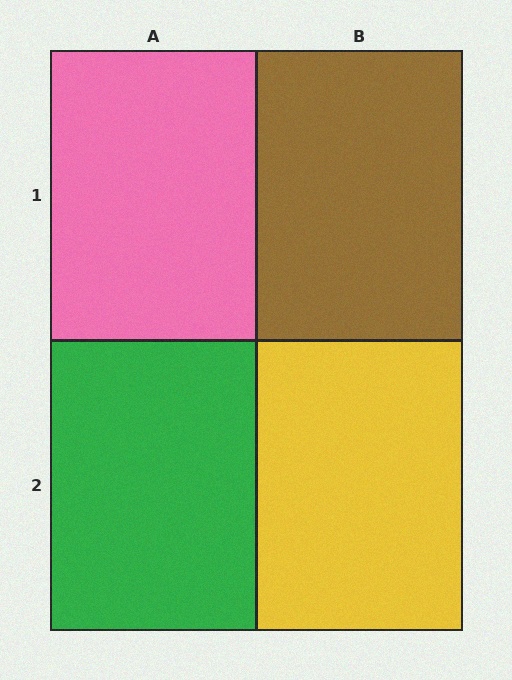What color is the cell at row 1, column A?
Pink.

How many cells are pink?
1 cell is pink.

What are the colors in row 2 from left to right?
Green, yellow.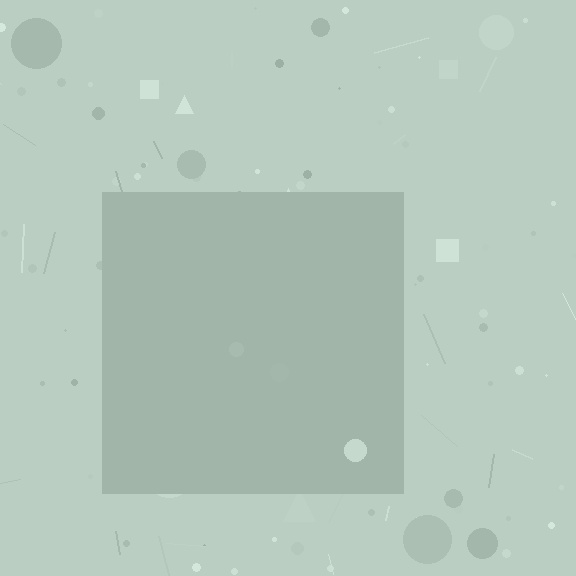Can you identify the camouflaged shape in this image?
The camouflaged shape is a square.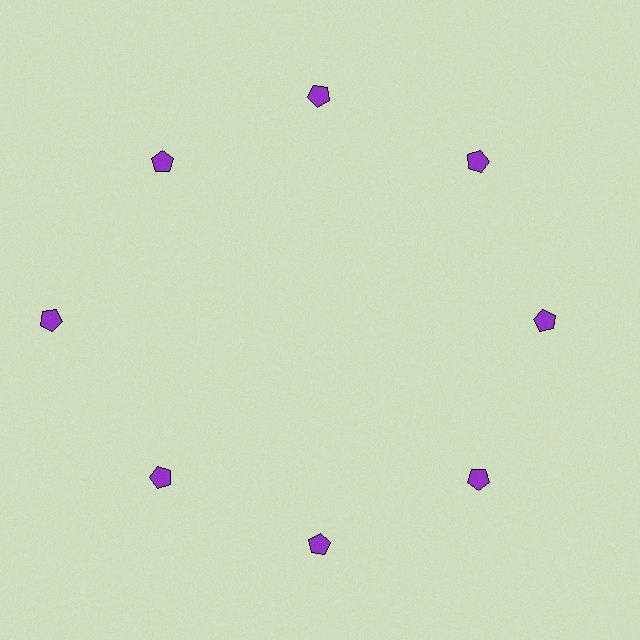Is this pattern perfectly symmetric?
No. The 8 purple pentagons are arranged in a ring, but one element near the 9 o'clock position is pushed outward from the center, breaking the 8-fold rotational symmetry.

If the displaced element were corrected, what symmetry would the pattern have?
It would have 8-fold rotational symmetry — the pattern would map onto itself every 45 degrees.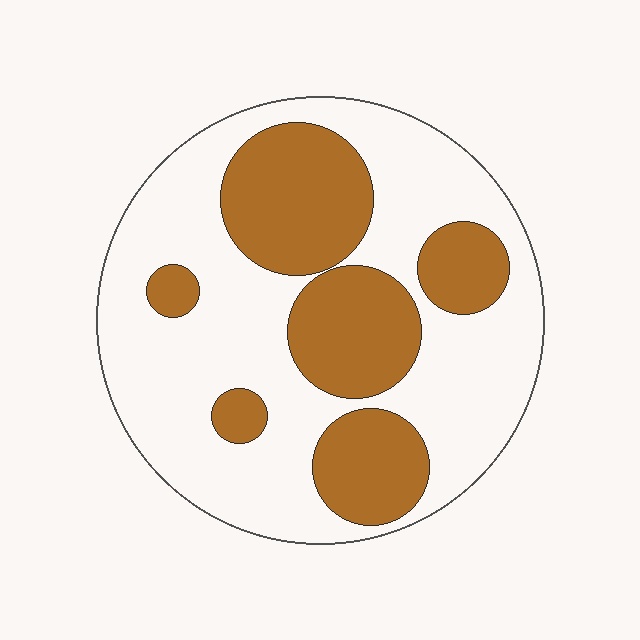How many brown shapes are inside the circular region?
6.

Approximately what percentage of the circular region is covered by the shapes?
Approximately 35%.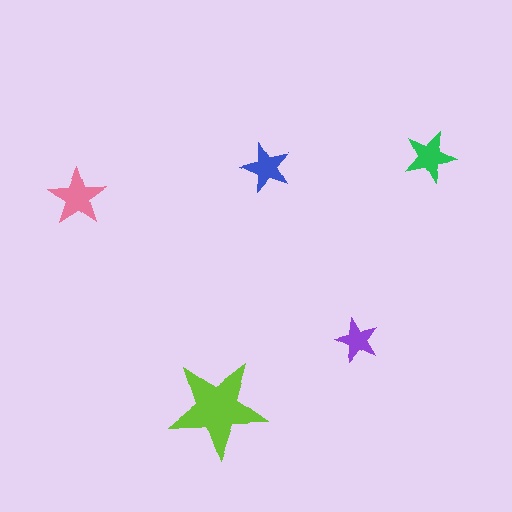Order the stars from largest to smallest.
the lime one, the pink one, the green one, the blue one, the purple one.